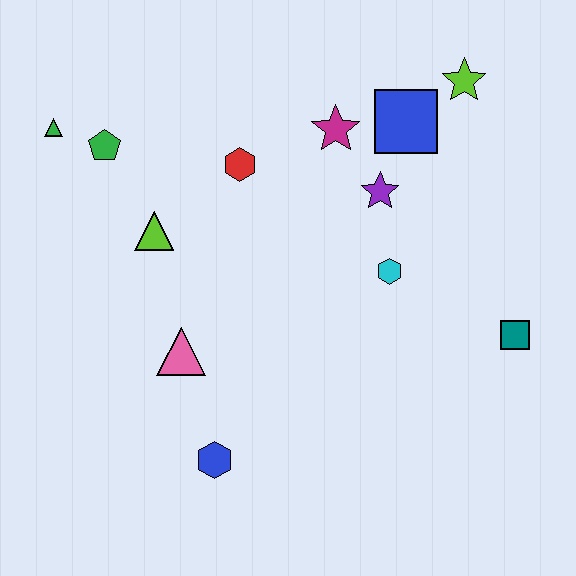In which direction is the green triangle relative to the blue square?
The green triangle is to the left of the blue square.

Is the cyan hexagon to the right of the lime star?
No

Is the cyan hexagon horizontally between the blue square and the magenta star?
Yes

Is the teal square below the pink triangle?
No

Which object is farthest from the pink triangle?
The lime star is farthest from the pink triangle.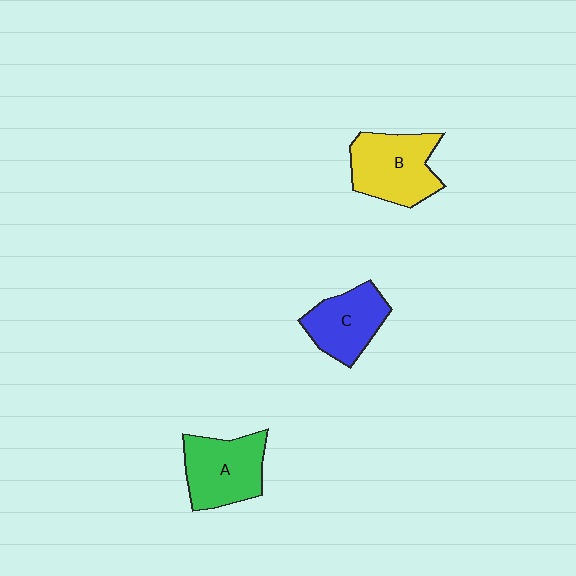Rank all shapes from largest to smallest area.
From largest to smallest: B (yellow), A (green), C (blue).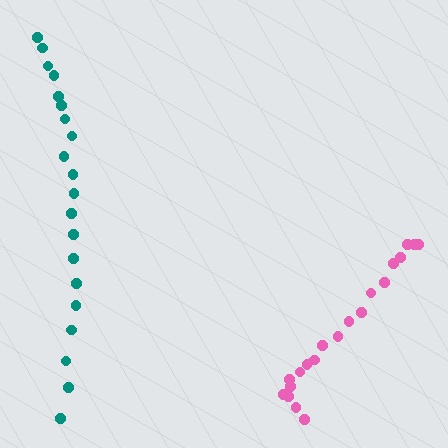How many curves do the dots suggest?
There are 2 distinct paths.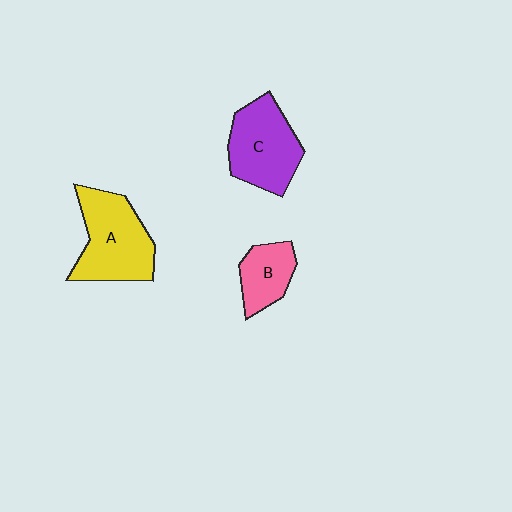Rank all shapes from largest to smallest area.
From largest to smallest: A (yellow), C (purple), B (pink).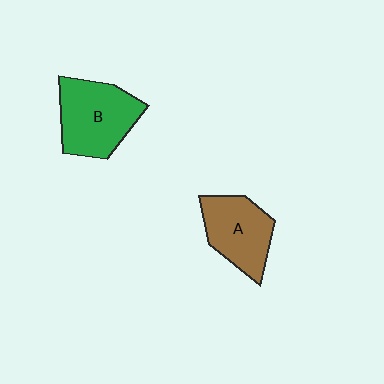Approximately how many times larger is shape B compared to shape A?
Approximately 1.2 times.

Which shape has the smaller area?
Shape A (brown).